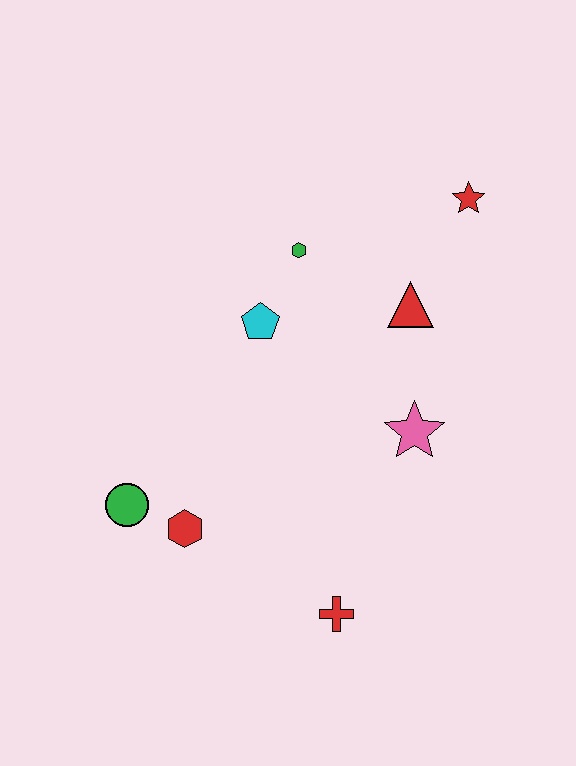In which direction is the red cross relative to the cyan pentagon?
The red cross is below the cyan pentagon.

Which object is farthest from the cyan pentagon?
The red cross is farthest from the cyan pentagon.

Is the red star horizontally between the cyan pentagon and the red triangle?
No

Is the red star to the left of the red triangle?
No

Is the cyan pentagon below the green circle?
No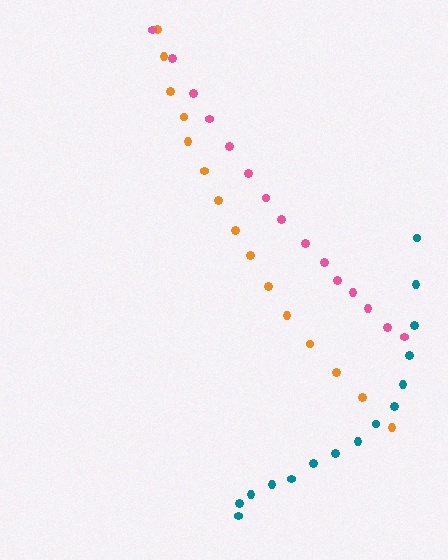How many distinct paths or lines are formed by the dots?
There are 3 distinct paths.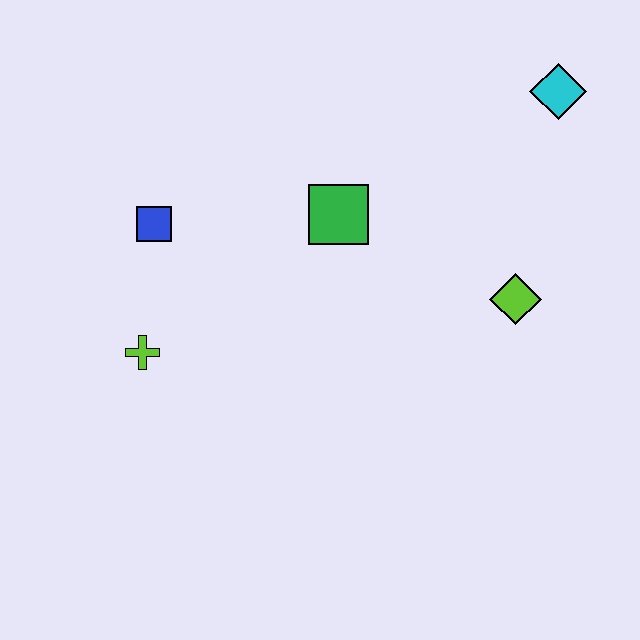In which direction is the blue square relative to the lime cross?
The blue square is above the lime cross.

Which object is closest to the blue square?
The lime cross is closest to the blue square.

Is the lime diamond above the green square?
No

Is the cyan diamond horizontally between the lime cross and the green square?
No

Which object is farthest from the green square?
The cyan diamond is farthest from the green square.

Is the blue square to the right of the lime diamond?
No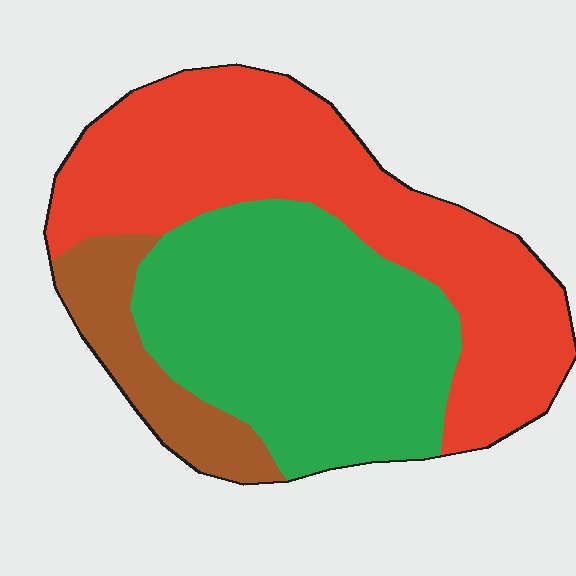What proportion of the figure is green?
Green takes up about two fifths (2/5) of the figure.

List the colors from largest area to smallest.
From largest to smallest: red, green, brown.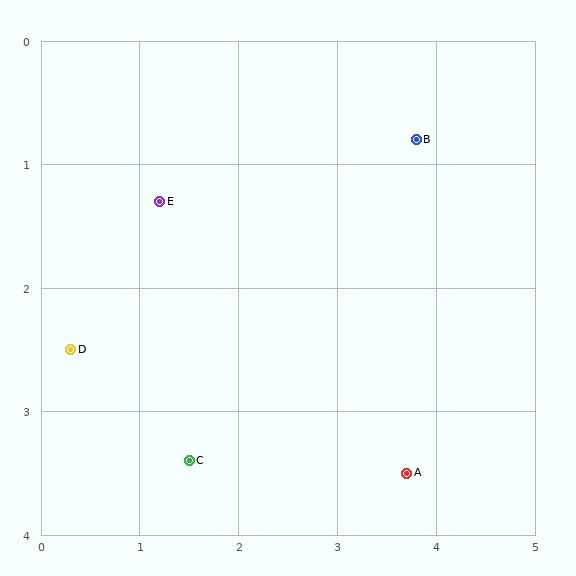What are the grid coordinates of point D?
Point D is at approximately (0.3, 2.5).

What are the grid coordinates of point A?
Point A is at approximately (3.7, 3.5).